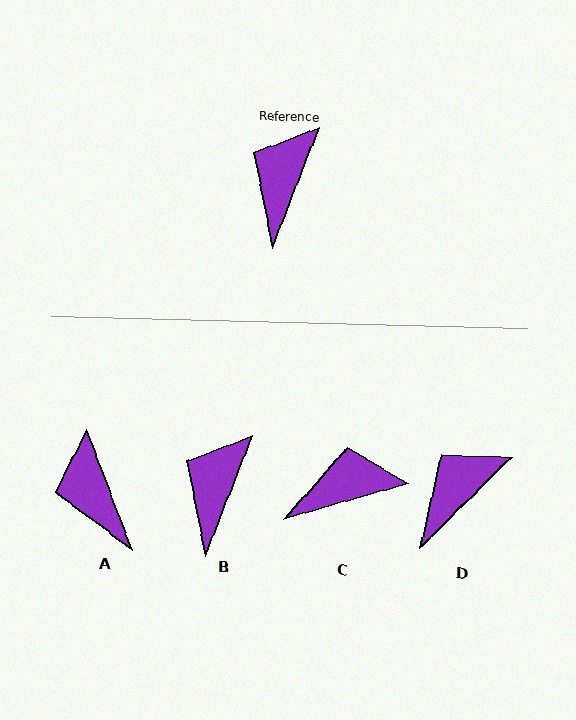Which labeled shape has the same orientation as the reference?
B.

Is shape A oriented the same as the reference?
No, it is off by about 42 degrees.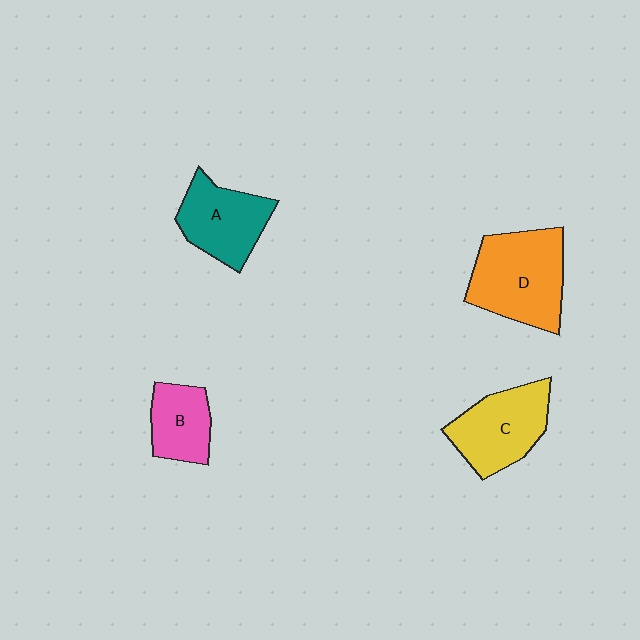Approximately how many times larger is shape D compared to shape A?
Approximately 1.4 times.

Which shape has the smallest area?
Shape B (pink).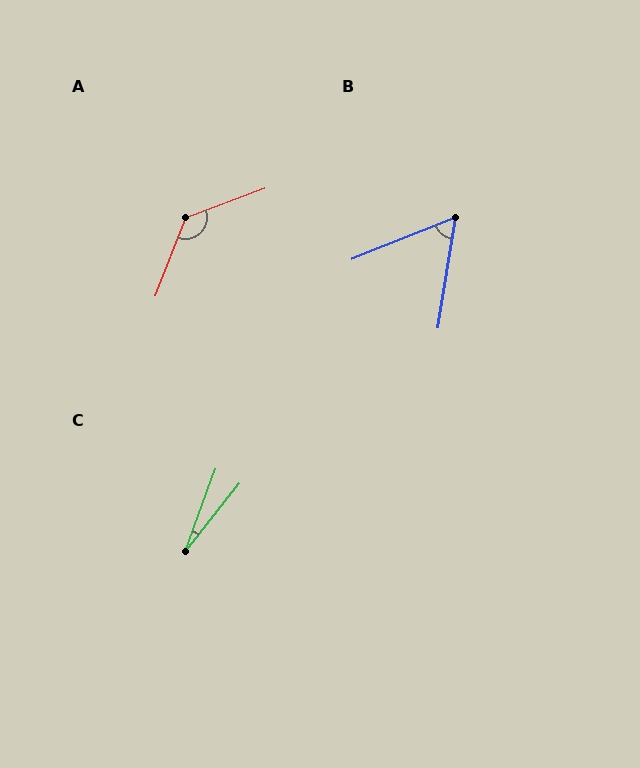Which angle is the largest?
A, at approximately 131 degrees.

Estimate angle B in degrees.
Approximately 59 degrees.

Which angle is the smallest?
C, at approximately 18 degrees.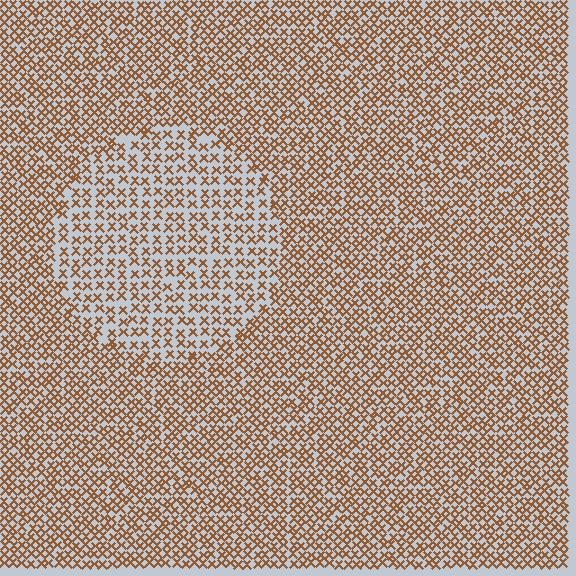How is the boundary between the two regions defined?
The boundary is defined by a change in element density (approximately 1.7x ratio). All elements are the same color, size, and shape.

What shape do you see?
I see a circle.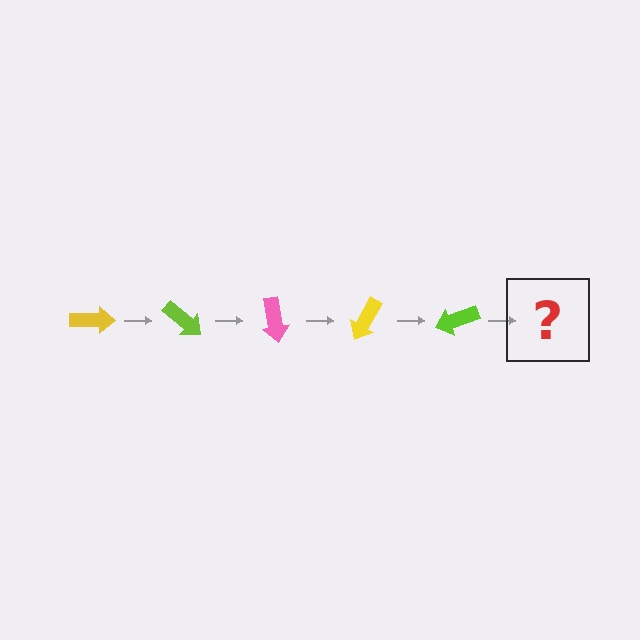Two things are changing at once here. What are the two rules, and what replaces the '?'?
The two rules are that it rotates 40 degrees each step and the color cycles through yellow, lime, and pink. The '?' should be a pink arrow, rotated 200 degrees from the start.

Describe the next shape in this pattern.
It should be a pink arrow, rotated 200 degrees from the start.